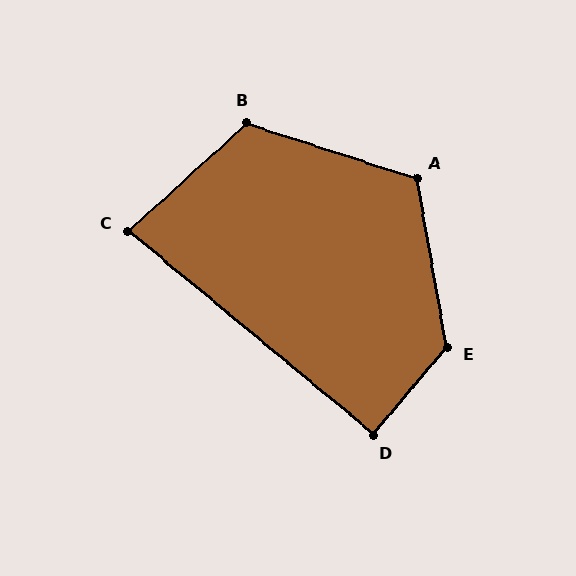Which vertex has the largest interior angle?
E, at approximately 130 degrees.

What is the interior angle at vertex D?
Approximately 91 degrees (approximately right).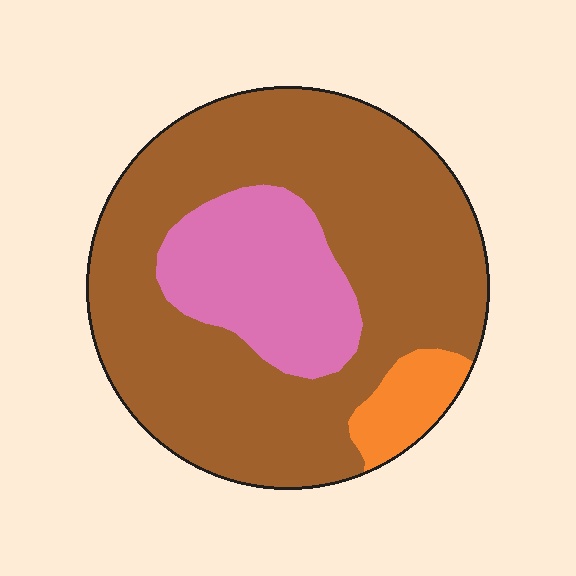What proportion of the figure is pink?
Pink takes up less than a quarter of the figure.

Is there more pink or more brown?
Brown.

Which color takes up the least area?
Orange, at roughly 5%.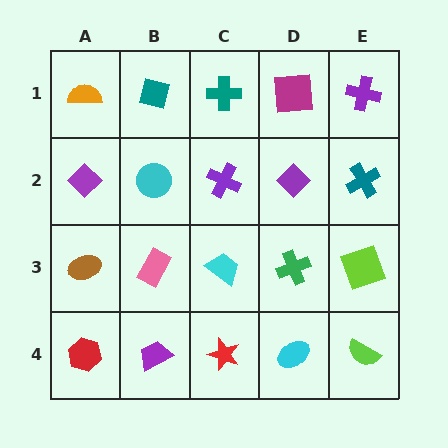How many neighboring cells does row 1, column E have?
2.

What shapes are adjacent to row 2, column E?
A purple cross (row 1, column E), a lime square (row 3, column E), a purple diamond (row 2, column D).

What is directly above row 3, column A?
A purple diamond.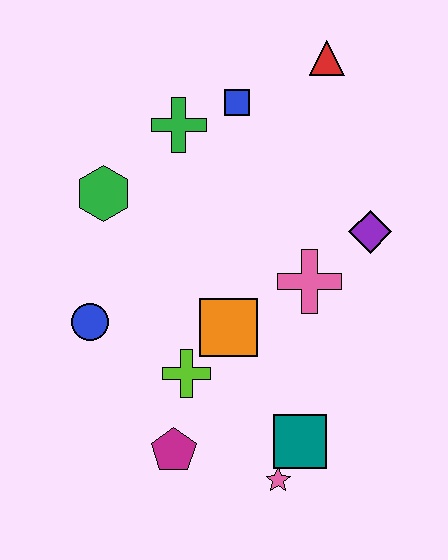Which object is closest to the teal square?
The pink star is closest to the teal square.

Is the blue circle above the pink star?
Yes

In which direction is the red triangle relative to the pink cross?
The red triangle is above the pink cross.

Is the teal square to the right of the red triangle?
No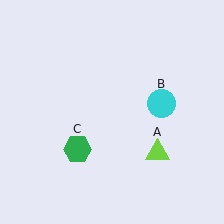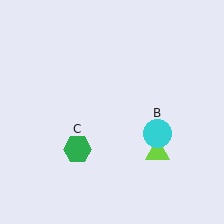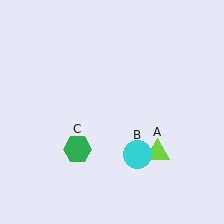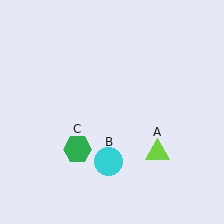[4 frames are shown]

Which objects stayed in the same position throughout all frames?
Lime triangle (object A) and green hexagon (object C) remained stationary.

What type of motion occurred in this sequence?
The cyan circle (object B) rotated clockwise around the center of the scene.